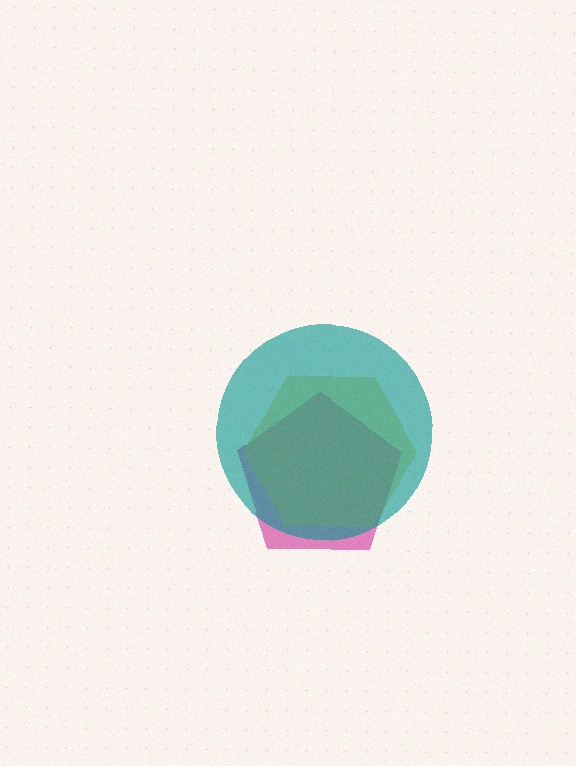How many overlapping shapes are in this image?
There are 3 overlapping shapes in the image.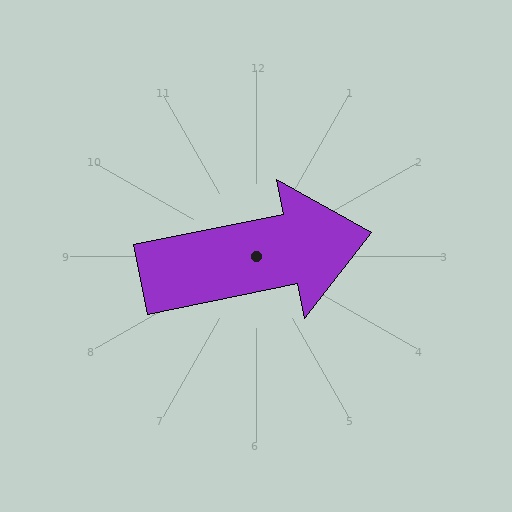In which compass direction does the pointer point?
East.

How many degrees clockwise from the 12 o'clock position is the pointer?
Approximately 79 degrees.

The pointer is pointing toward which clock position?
Roughly 3 o'clock.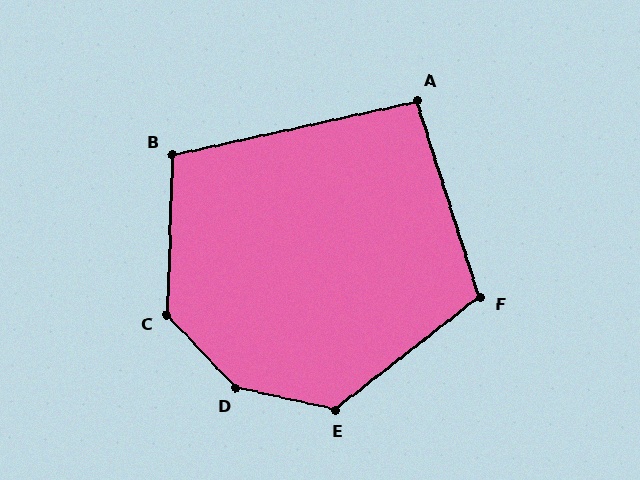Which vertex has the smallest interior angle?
A, at approximately 95 degrees.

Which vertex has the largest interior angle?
D, at approximately 145 degrees.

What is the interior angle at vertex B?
Approximately 105 degrees (obtuse).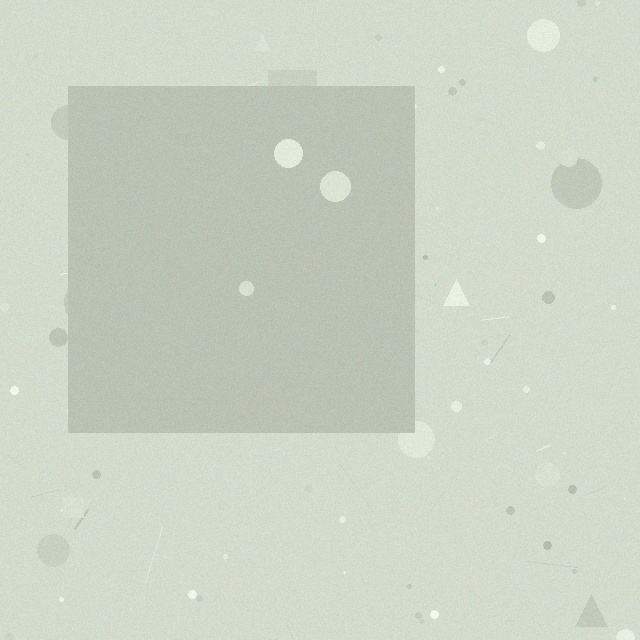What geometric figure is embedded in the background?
A square is embedded in the background.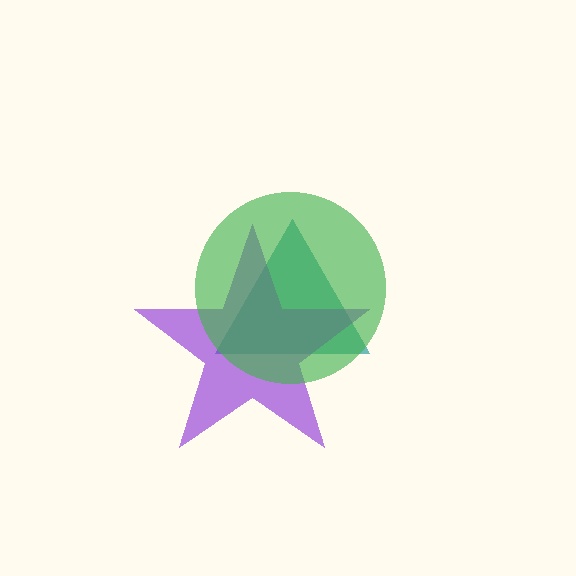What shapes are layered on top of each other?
The layered shapes are: a teal triangle, a purple star, a green circle.